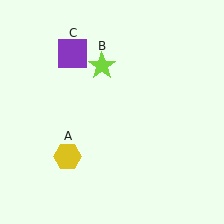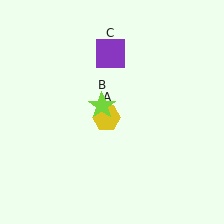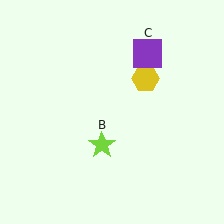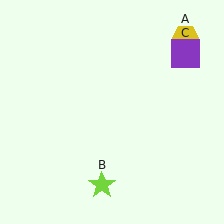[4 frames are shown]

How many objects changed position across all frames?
3 objects changed position: yellow hexagon (object A), lime star (object B), purple square (object C).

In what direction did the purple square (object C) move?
The purple square (object C) moved right.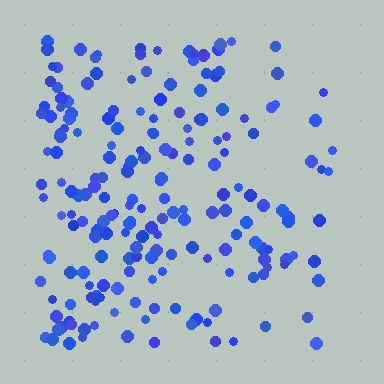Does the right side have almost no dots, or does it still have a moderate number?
Still a moderate number, just noticeably fewer than the left.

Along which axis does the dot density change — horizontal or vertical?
Horizontal.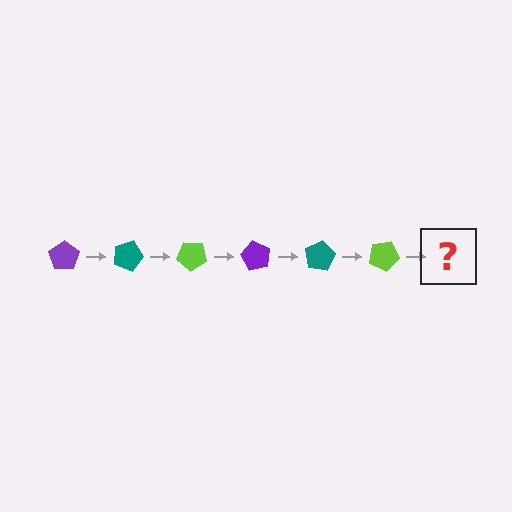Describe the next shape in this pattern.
It should be a purple pentagon, rotated 120 degrees from the start.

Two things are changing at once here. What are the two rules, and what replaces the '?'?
The two rules are that it rotates 20 degrees each step and the color cycles through purple, teal, and lime. The '?' should be a purple pentagon, rotated 120 degrees from the start.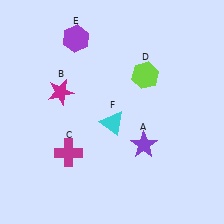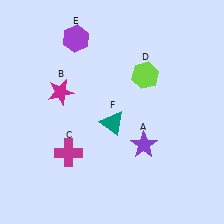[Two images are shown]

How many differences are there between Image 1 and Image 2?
There is 1 difference between the two images.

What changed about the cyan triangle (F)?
In Image 1, F is cyan. In Image 2, it changed to teal.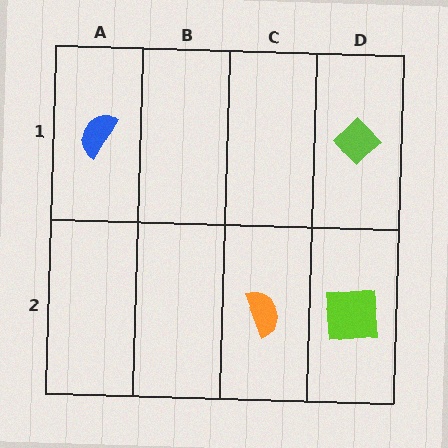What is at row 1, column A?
A blue semicircle.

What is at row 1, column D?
A lime diamond.